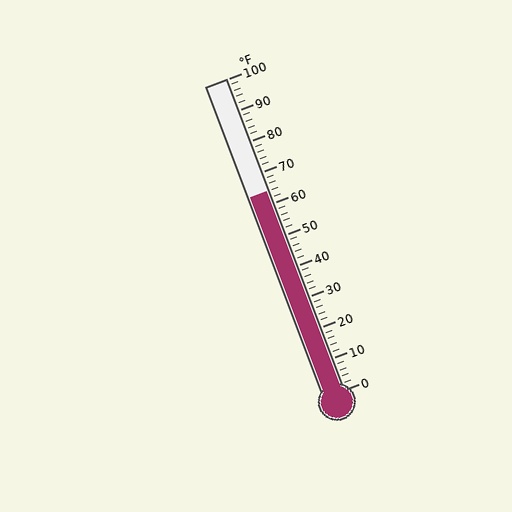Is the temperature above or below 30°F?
The temperature is above 30°F.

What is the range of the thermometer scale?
The thermometer scale ranges from 0°F to 100°F.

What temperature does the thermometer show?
The thermometer shows approximately 64°F.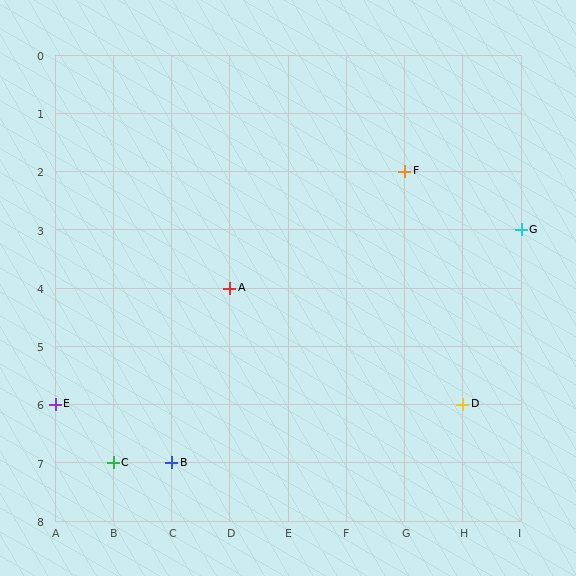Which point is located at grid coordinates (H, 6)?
Point D is at (H, 6).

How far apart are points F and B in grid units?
Points F and B are 4 columns and 5 rows apart (about 6.4 grid units diagonally).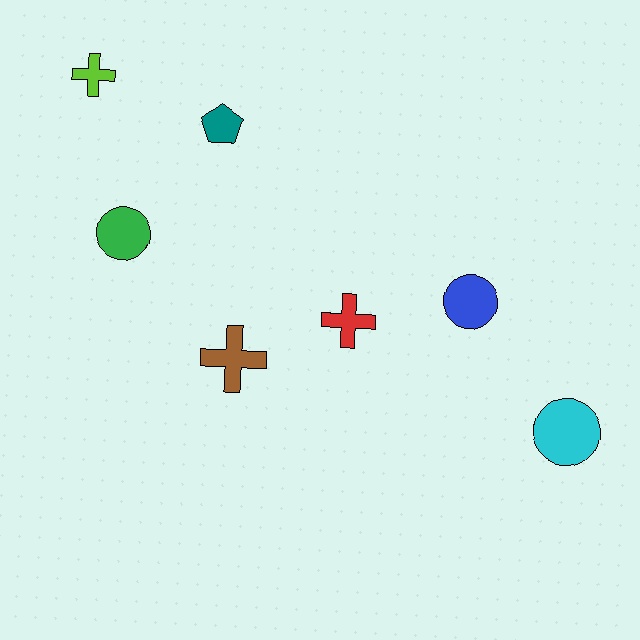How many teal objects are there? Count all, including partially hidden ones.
There is 1 teal object.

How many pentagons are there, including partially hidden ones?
There is 1 pentagon.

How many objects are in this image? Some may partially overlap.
There are 7 objects.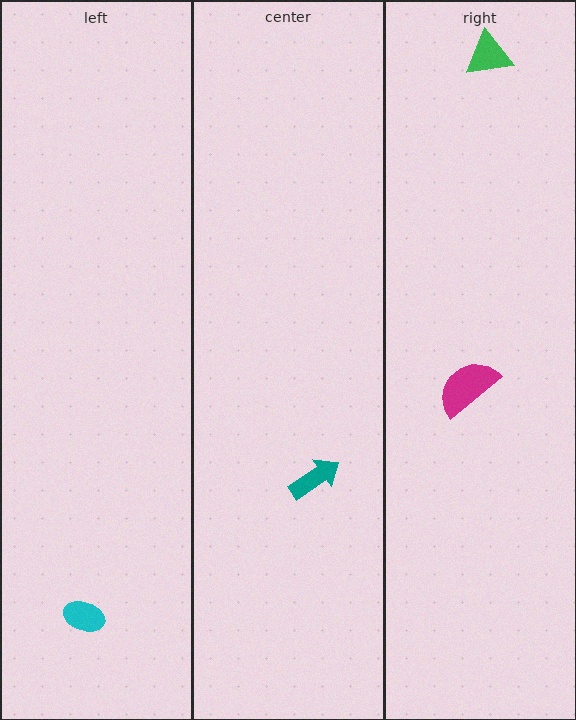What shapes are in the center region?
The teal arrow.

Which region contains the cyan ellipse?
The left region.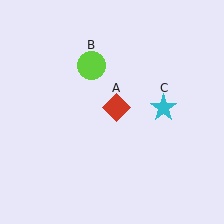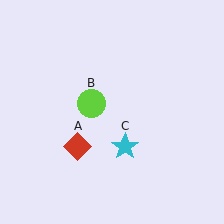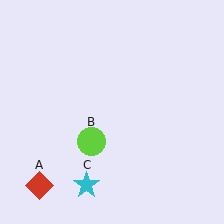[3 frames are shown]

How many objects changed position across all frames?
3 objects changed position: red diamond (object A), lime circle (object B), cyan star (object C).